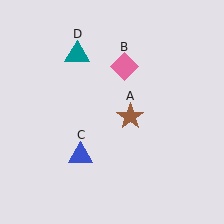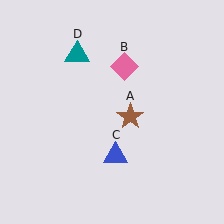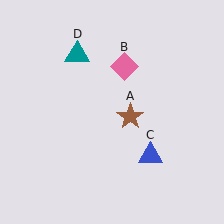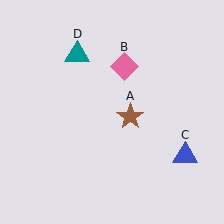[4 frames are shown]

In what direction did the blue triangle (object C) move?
The blue triangle (object C) moved right.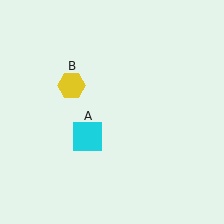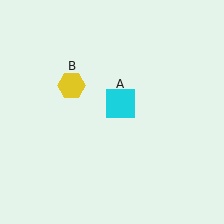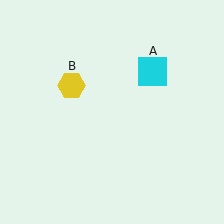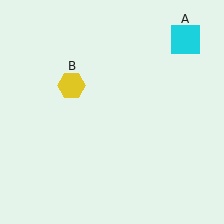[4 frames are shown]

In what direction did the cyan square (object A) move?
The cyan square (object A) moved up and to the right.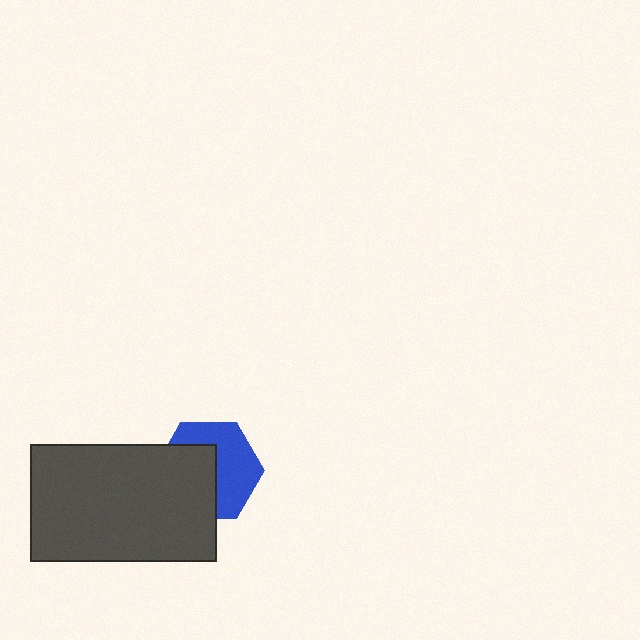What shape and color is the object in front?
The object in front is a dark gray rectangle.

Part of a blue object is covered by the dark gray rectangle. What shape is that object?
It is a hexagon.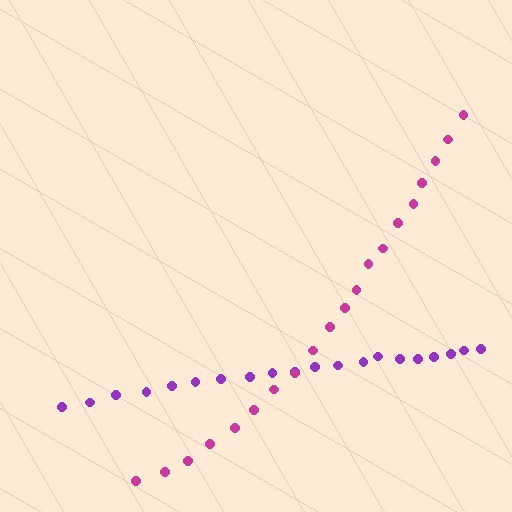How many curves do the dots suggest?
There are 2 distinct paths.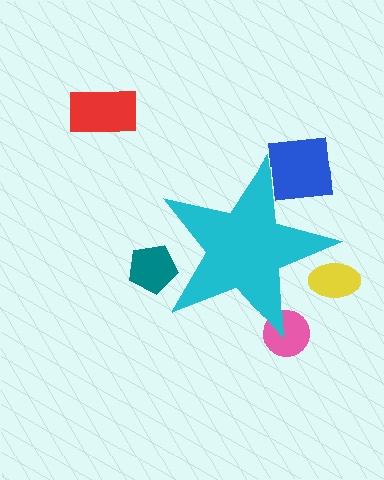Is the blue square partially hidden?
Yes, the blue square is partially hidden behind the cyan star.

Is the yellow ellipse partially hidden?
Yes, the yellow ellipse is partially hidden behind the cyan star.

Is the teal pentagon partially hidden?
Yes, the teal pentagon is partially hidden behind the cyan star.